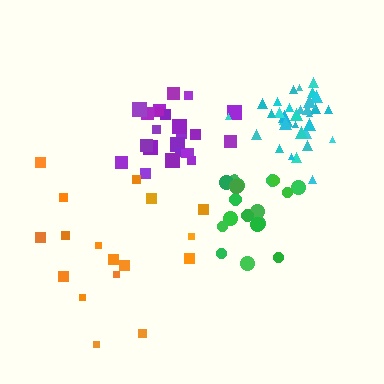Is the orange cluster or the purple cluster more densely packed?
Purple.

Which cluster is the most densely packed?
Cyan.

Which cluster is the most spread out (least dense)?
Orange.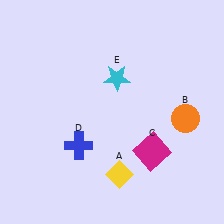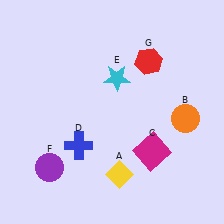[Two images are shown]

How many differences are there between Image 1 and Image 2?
There are 2 differences between the two images.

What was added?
A purple circle (F), a red hexagon (G) were added in Image 2.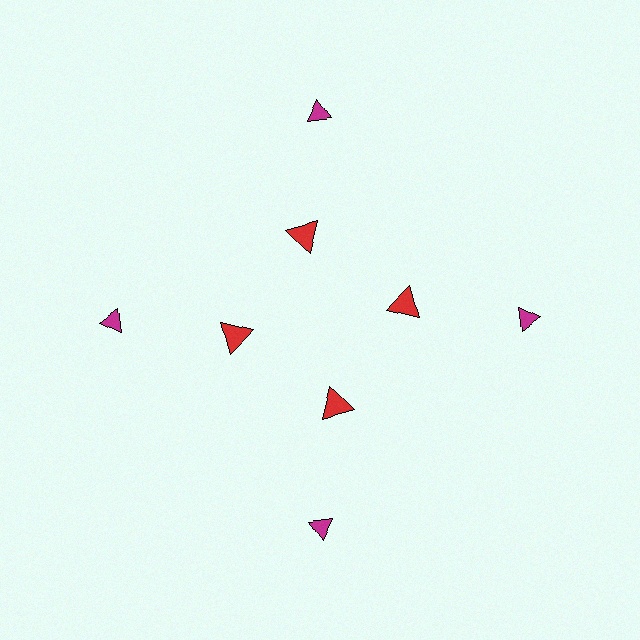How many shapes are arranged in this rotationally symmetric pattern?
There are 8 shapes, arranged in 4 groups of 2.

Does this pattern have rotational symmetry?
Yes, this pattern has 4-fold rotational symmetry. It looks the same after rotating 90 degrees around the center.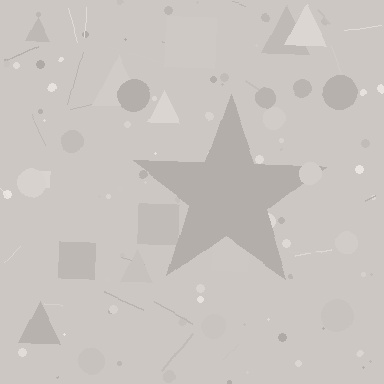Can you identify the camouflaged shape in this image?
The camouflaged shape is a star.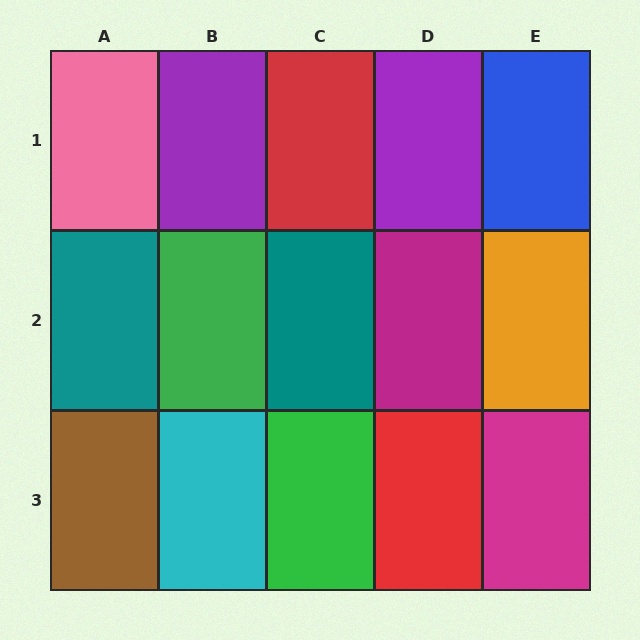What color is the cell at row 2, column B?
Green.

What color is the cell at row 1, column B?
Purple.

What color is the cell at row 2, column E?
Orange.